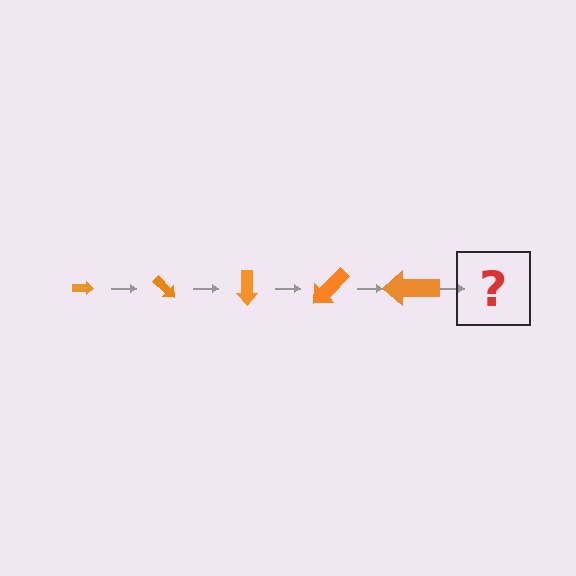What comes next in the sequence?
The next element should be an arrow, larger than the previous one and rotated 225 degrees from the start.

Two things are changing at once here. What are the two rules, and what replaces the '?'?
The two rules are that the arrow grows larger each step and it rotates 45 degrees each step. The '?' should be an arrow, larger than the previous one and rotated 225 degrees from the start.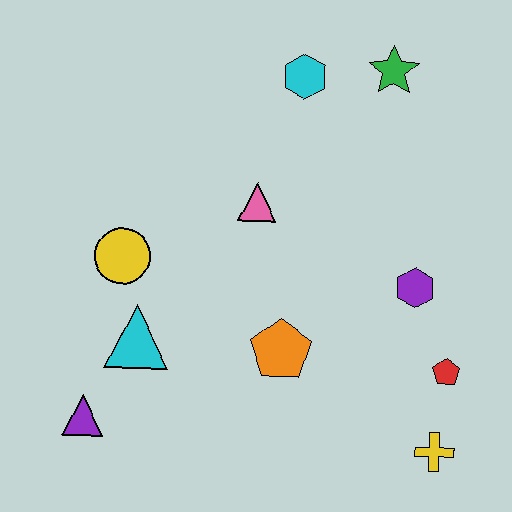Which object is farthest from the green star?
The purple triangle is farthest from the green star.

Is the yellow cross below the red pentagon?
Yes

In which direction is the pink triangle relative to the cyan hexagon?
The pink triangle is below the cyan hexagon.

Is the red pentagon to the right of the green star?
Yes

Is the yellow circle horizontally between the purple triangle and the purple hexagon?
Yes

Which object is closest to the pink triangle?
The cyan hexagon is closest to the pink triangle.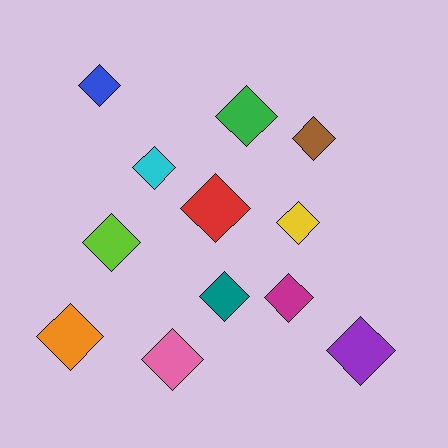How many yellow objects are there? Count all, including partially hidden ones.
There is 1 yellow object.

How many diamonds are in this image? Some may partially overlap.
There are 12 diamonds.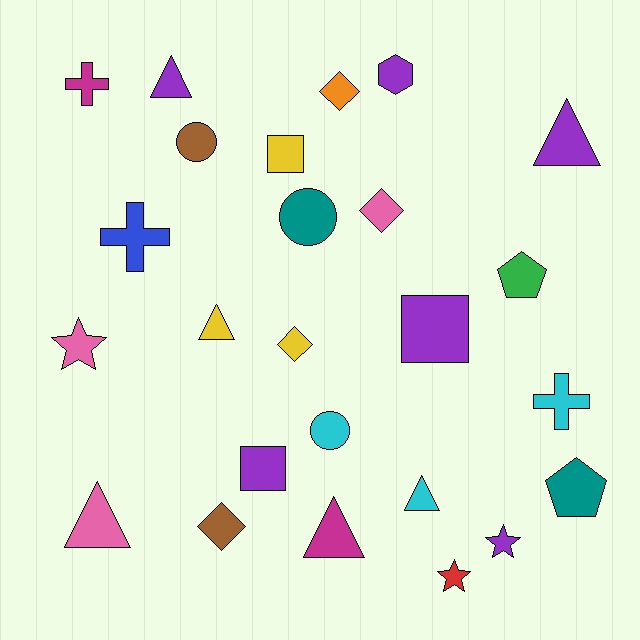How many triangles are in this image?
There are 6 triangles.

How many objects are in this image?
There are 25 objects.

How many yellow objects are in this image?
There are 3 yellow objects.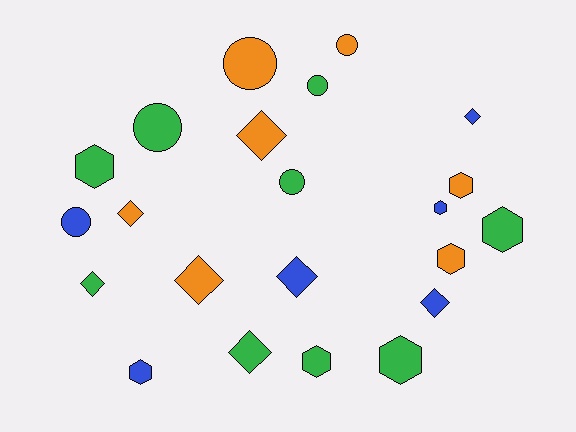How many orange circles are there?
There are 2 orange circles.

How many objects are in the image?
There are 22 objects.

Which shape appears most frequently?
Diamond, with 8 objects.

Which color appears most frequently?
Green, with 9 objects.